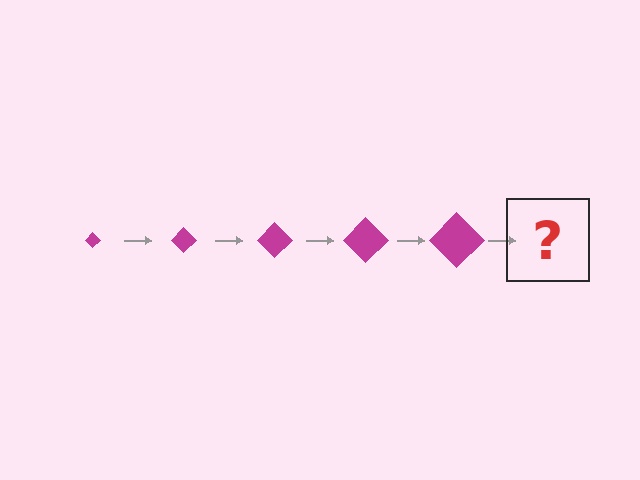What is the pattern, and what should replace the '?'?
The pattern is that the diamond gets progressively larger each step. The '?' should be a magenta diamond, larger than the previous one.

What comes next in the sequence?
The next element should be a magenta diamond, larger than the previous one.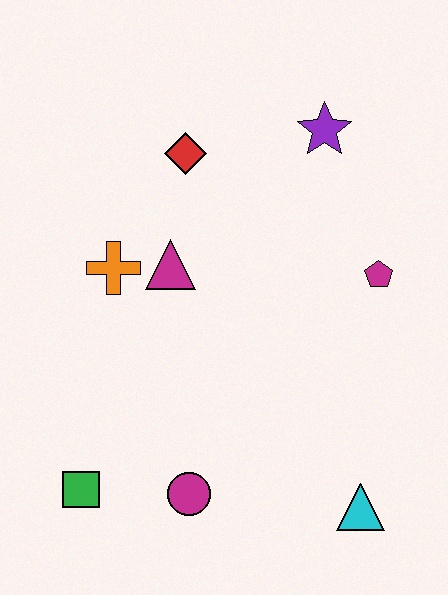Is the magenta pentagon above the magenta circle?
Yes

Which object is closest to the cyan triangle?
The magenta circle is closest to the cyan triangle.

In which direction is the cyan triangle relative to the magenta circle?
The cyan triangle is to the right of the magenta circle.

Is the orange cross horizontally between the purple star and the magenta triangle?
No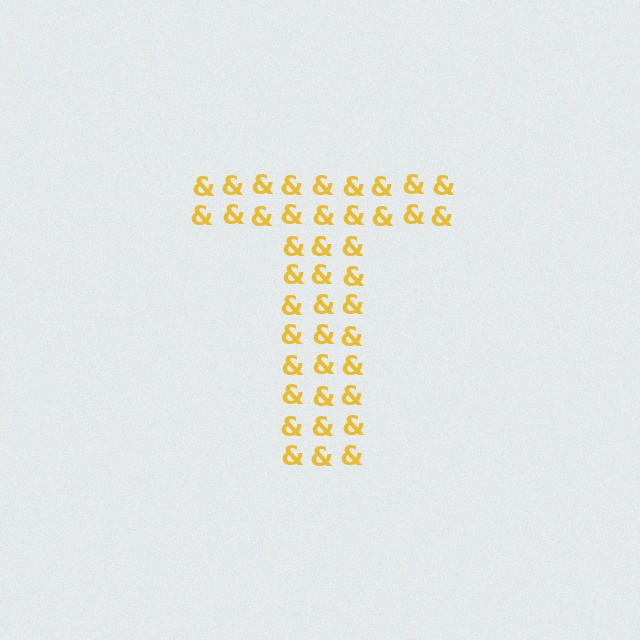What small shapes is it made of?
It is made of small ampersands.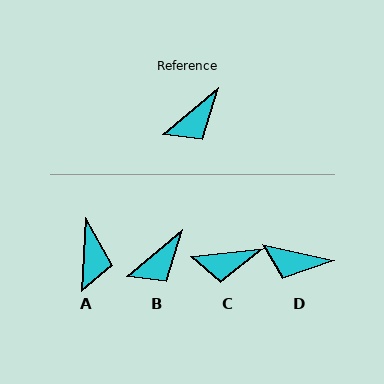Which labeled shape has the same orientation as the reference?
B.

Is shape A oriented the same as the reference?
No, it is off by about 46 degrees.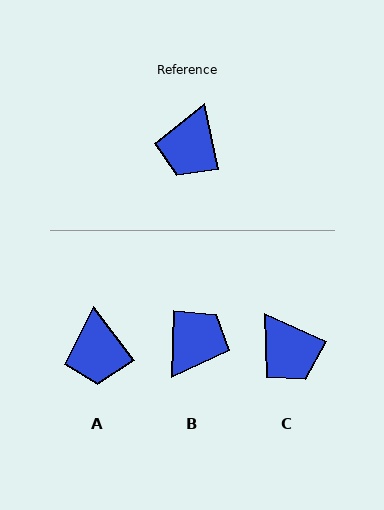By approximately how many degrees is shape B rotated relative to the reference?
Approximately 166 degrees counter-clockwise.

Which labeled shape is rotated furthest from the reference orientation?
B, about 166 degrees away.